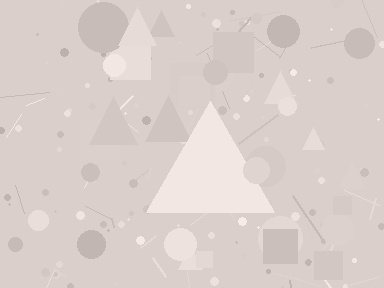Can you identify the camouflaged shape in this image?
The camouflaged shape is a triangle.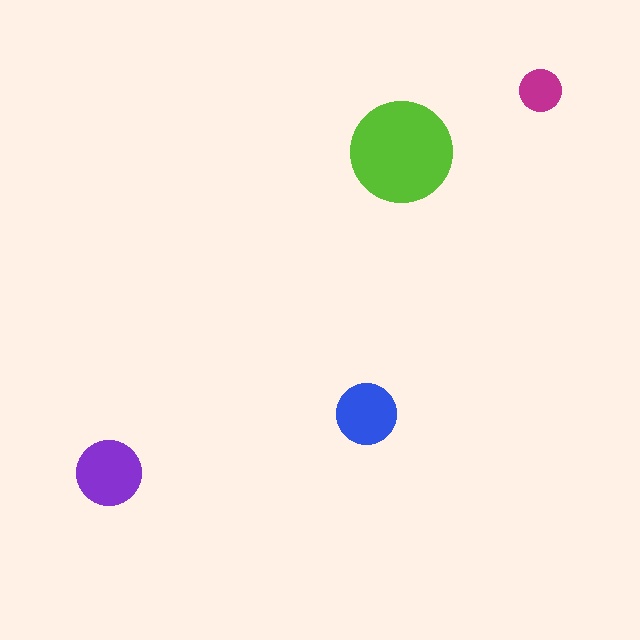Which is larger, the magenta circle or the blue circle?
The blue one.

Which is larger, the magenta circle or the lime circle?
The lime one.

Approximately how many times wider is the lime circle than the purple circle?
About 1.5 times wider.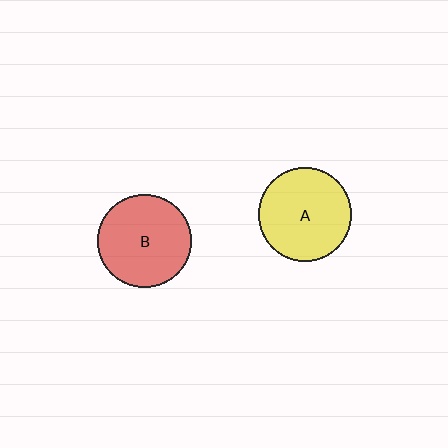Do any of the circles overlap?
No, none of the circles overlap.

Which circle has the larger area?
Circle A (yellow).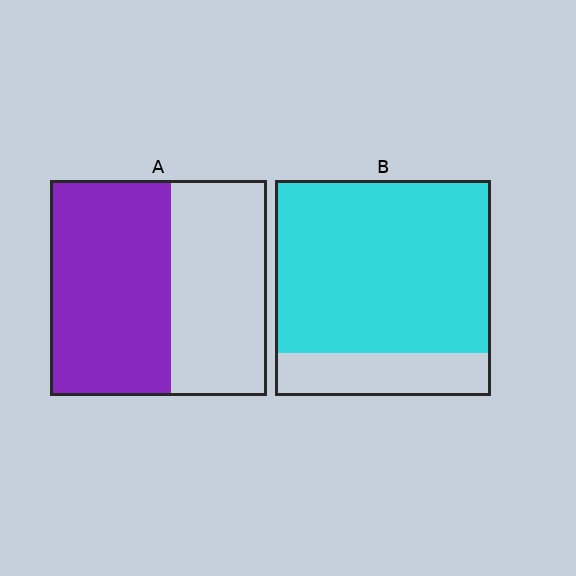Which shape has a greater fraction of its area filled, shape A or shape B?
Shape B.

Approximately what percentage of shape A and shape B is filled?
A is approximately 55% and B is approximately 80%.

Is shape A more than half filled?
Yes.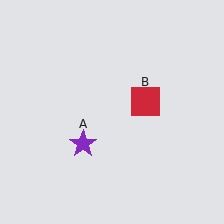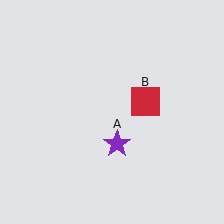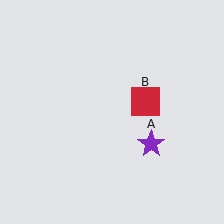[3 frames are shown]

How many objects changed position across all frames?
1 object changed position: purple star (object A).